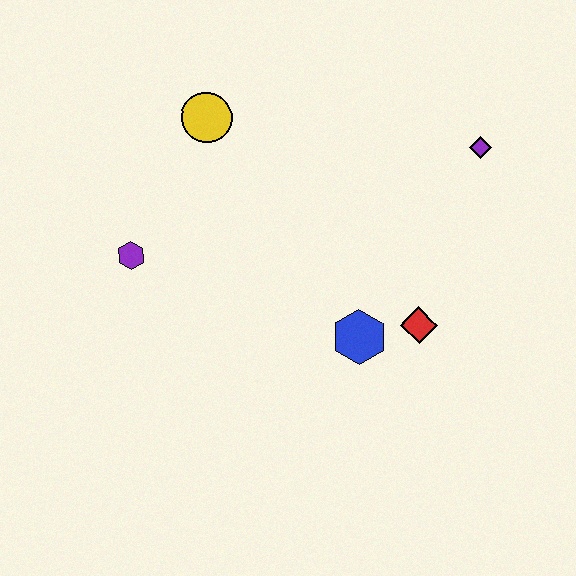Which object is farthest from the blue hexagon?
The yellow circle is farthest from the blue hexagon.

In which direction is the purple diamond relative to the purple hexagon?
The purple diamond is to the right of the purple hexagon.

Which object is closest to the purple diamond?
The red diamond is closest to the purple diamond.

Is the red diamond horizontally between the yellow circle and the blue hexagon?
No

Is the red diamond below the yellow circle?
Yes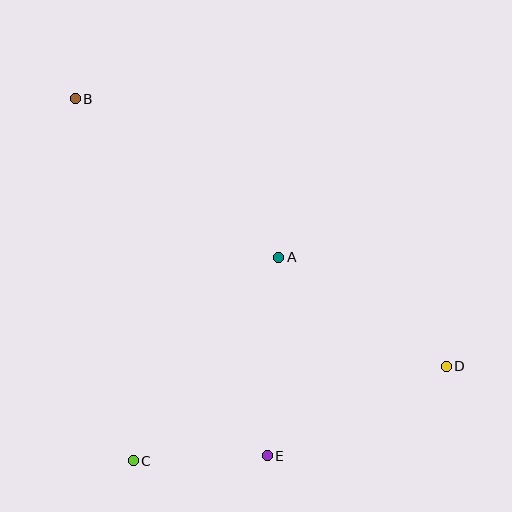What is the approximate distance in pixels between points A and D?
The distance between A and D is approximately 200 pixels.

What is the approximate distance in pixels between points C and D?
The distance between C and D is approximately 327 pixels.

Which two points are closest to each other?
Points C and E are closest to each other.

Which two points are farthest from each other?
Points B and D are farthest from each other.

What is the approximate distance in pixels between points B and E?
The distance between B and E is approximately 405 pixels.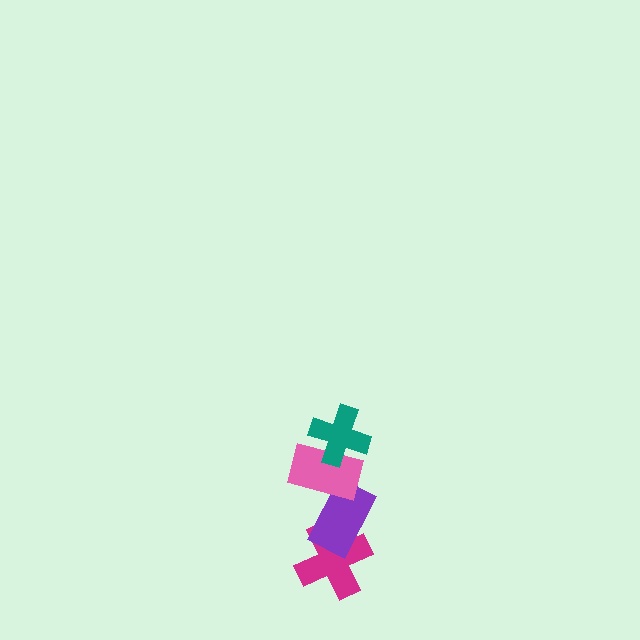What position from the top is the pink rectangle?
The pink rectangle is 2nd from the top.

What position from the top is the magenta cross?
The magenta cross is 4th from the top.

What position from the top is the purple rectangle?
The purple rectangle is 3rd from the top.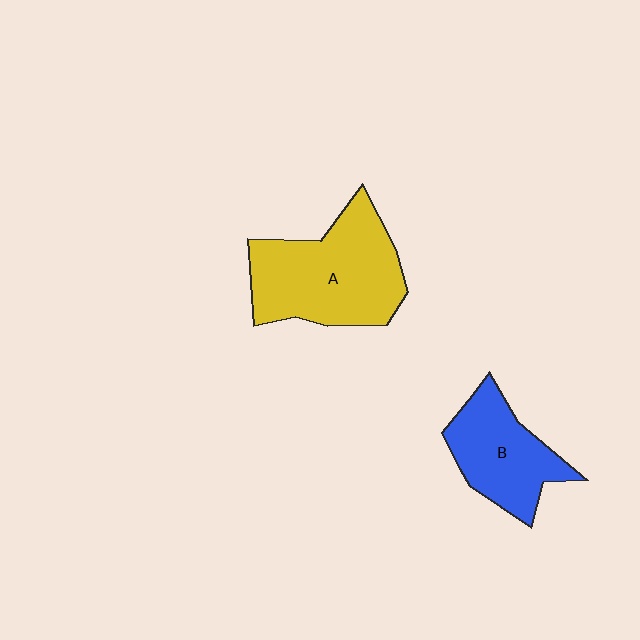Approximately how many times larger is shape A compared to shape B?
Approximately 1.5 times.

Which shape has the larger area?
Shape A (yellow).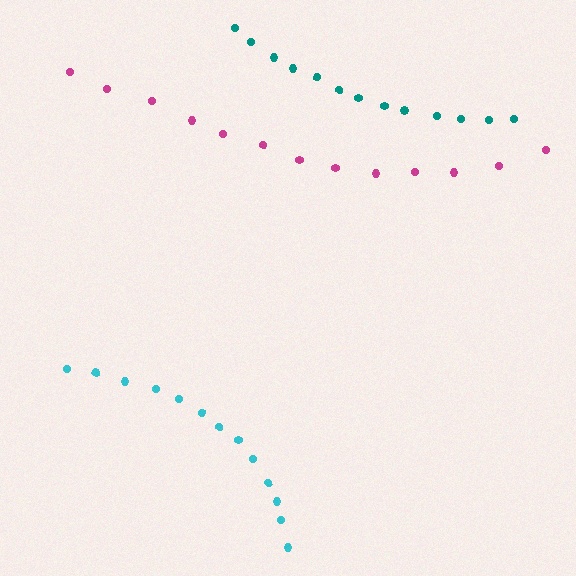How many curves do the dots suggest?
There are 3 distinct paths.